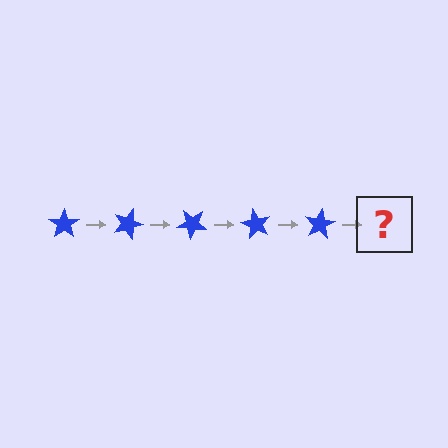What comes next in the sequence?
The next element should be a blue star rotated 100 degrees.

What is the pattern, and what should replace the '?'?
The pattern is that the star rotates 20 degrees each step. The '?' should be a blue star rotated 100 degrees.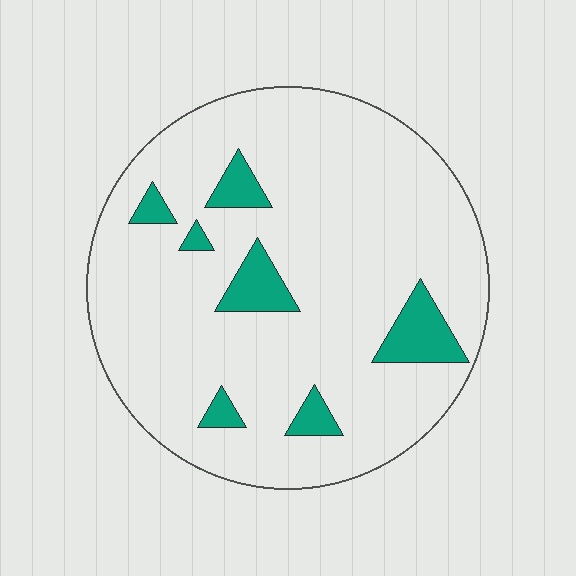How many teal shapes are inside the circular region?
7.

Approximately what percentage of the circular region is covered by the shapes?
Approximately 10%.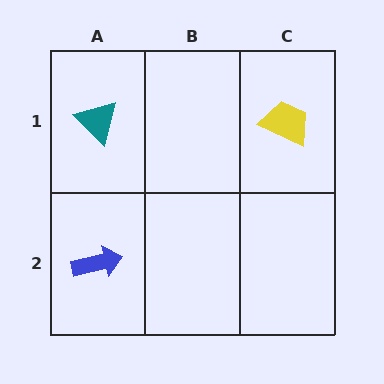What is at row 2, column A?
A blue arrow.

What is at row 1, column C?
A yellow trapezoid.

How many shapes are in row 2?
1 shape.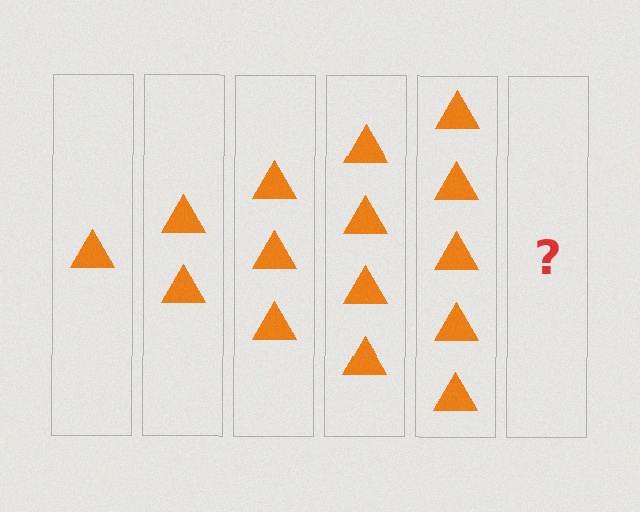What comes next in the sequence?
The next element should be 6 triangles.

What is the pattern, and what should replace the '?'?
The pattern is that each step adds one more triangle. The '?' should be 6 triangles.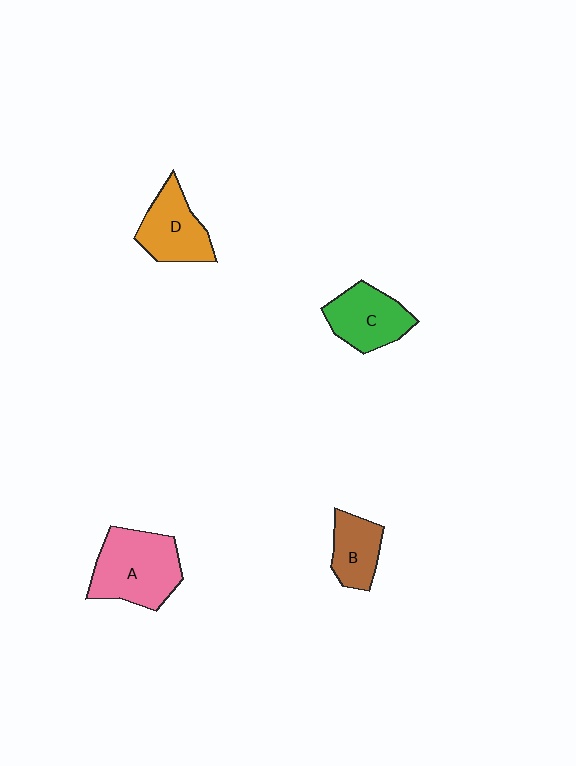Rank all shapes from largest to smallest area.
From largest to smallest: A (pink), C (green), D (orange), B (brown).